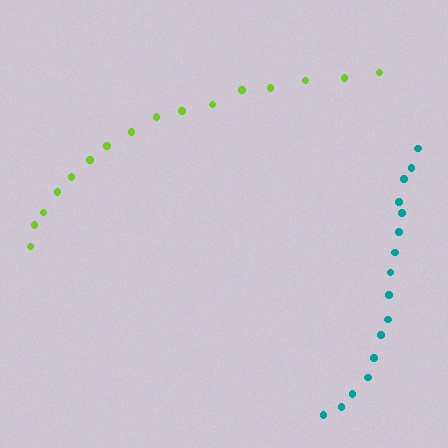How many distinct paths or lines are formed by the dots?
There are 2 distinct paths.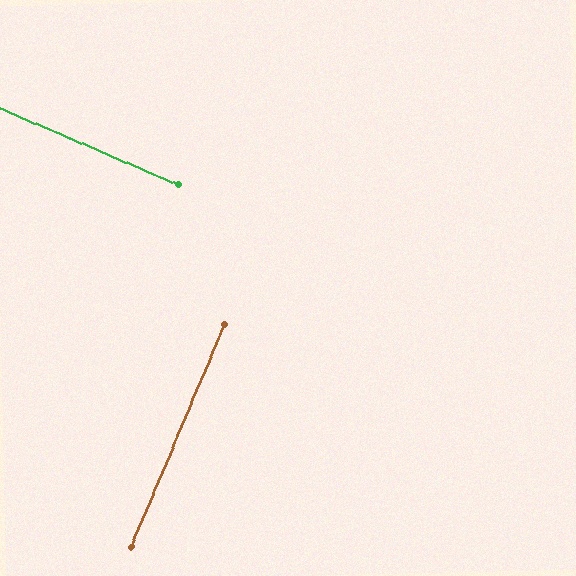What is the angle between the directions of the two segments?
Approximately 89 degrees.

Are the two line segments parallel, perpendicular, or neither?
Perpendicular — they meet at approximately 89°.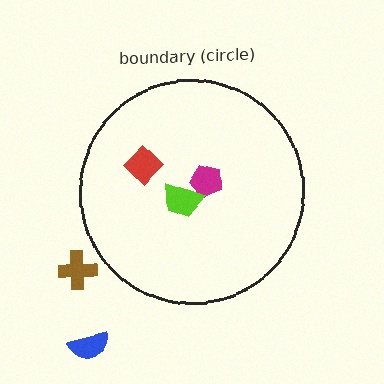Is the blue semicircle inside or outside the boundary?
Outside.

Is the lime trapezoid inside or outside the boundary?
Inside.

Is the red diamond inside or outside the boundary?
Inside.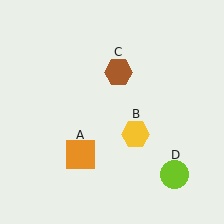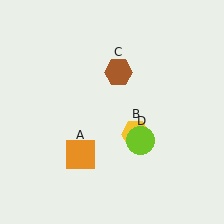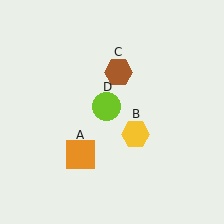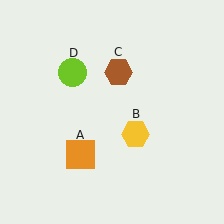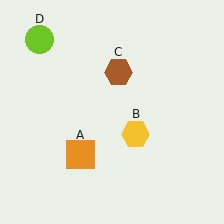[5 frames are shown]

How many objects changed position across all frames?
1 object changed position: lime circle (object D).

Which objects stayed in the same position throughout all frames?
Orange square (object A) and yellow hexagon (object B) and brown hexagon (object C) remained stationary.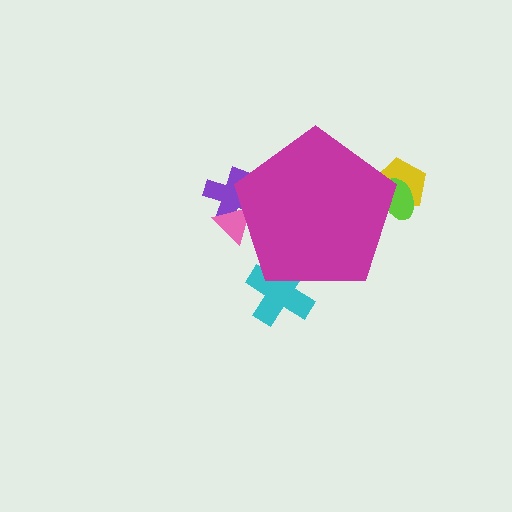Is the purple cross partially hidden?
Yes, the purple cross is partially hidden behind the magenta pentagon.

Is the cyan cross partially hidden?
Yes, the cyan cross is partially hidden behind the magenta pentagon.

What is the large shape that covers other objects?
A magenta pentagon.